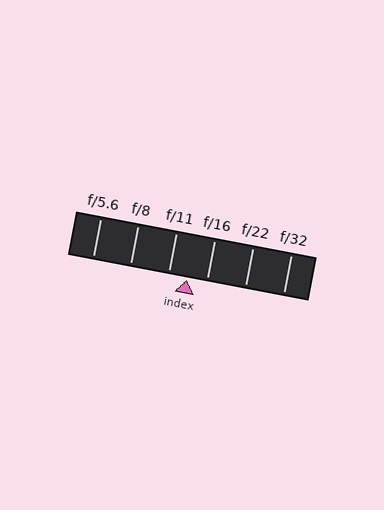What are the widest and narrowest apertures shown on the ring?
The widest aperture shown is f/5.6 and the narrowest is f/32.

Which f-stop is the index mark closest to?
The index mark is closest to f/11.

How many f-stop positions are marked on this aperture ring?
There are 6 f-stop positions marked.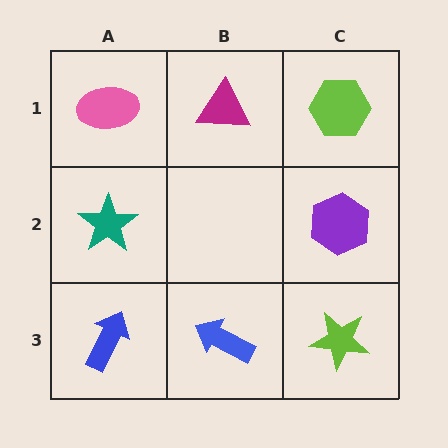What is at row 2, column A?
A teal star.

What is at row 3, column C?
A lime star.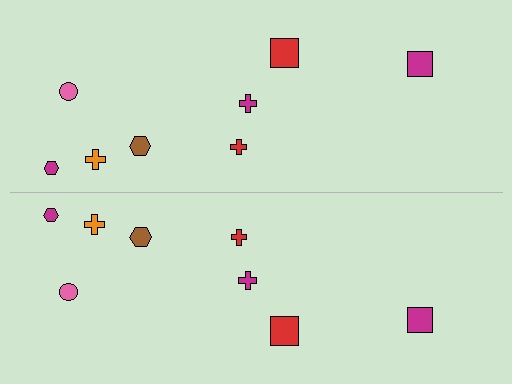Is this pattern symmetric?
Yes, this pattern has bilateral (reflection) symmetry.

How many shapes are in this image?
There are 16 shapes in this image.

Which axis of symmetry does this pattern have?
The pattern has a horizontal axis of symmetry running through the center of the image.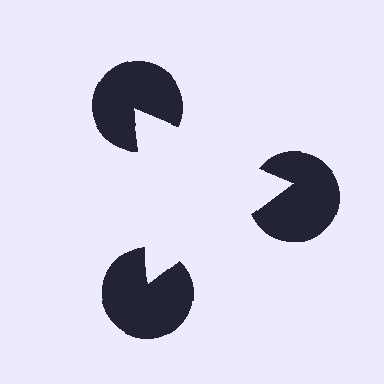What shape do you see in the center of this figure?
An illusory triangle — its edges are inferred from the aligned wedge cuts in the pac-man discs, not physically drawn.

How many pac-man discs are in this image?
There are 3 — one at each vertex of the illusory triangle.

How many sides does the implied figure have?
3 sides.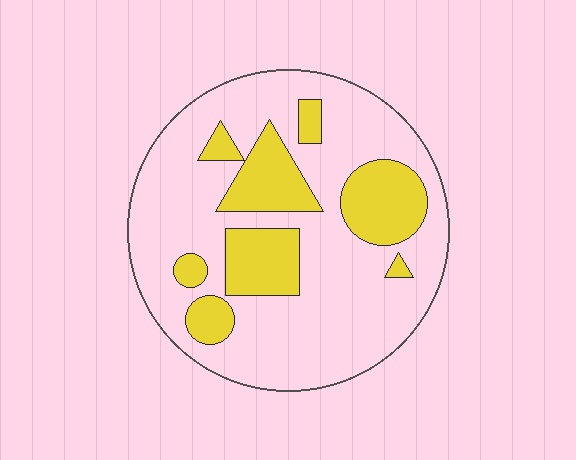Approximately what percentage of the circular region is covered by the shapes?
Approximately 25%.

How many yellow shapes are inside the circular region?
8.